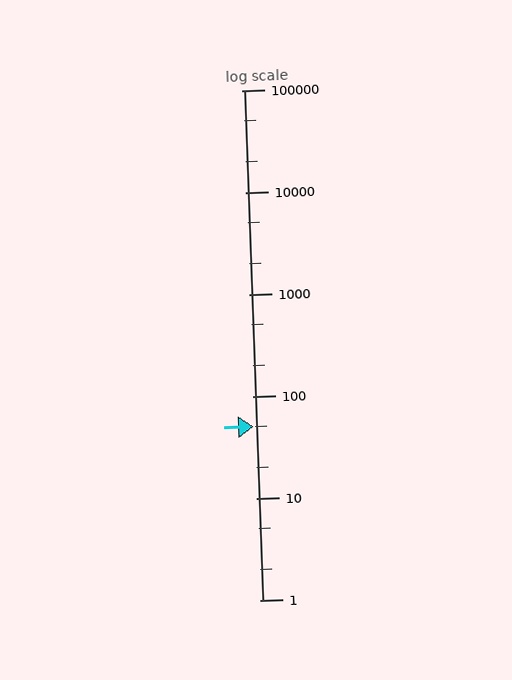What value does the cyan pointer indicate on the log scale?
The pointer indicates approximately 50.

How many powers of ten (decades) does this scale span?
The scale spans 5 decades, from 1 to 100000.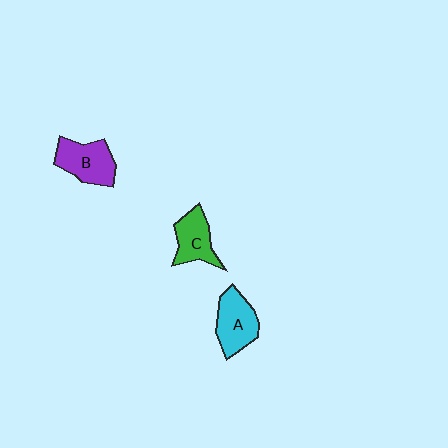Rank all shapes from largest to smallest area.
From largest to smallest: B (purple), A (cyan), C (green).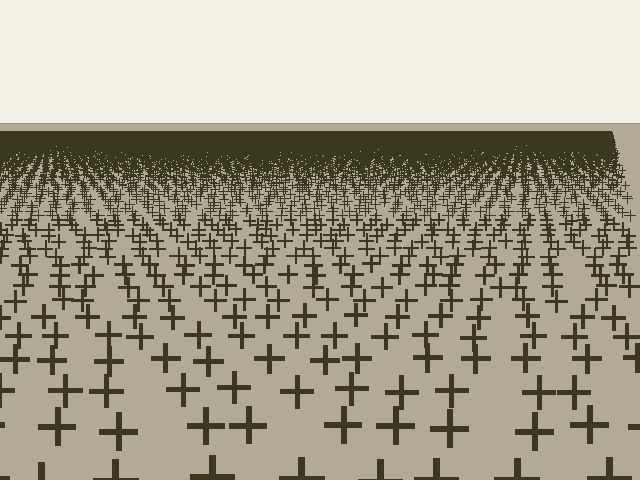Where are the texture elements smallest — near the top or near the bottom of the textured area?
Near the top.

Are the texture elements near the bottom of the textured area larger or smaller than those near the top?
Larger. Near the bottom, elements are closer to the viewer and appear at a bigger on-screen size.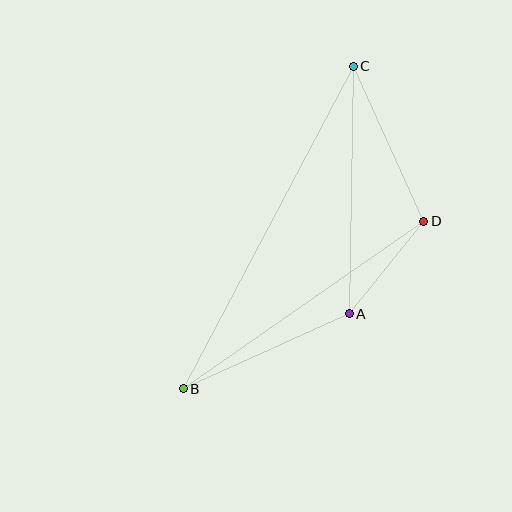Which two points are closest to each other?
Points A and D are closest to each other.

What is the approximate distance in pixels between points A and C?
The distance between A and C is approximately 247 pixels.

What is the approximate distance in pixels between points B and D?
The distance between B and D is approximately 293 pixels.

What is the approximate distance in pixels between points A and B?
The distance between A and B is approximately 182 pixels.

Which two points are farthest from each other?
Points B and C are farthest from each other.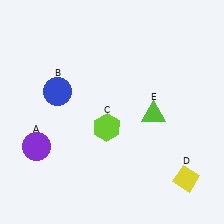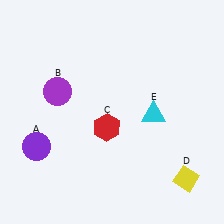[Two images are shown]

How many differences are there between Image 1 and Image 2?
There are 3 differences between the two images.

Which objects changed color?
B changed from blue to purple. C changed from lime to red. E changed from lime to cyan.